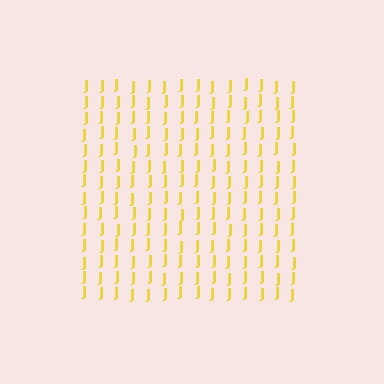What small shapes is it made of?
It is made of small letter J's.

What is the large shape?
The large shape is a square.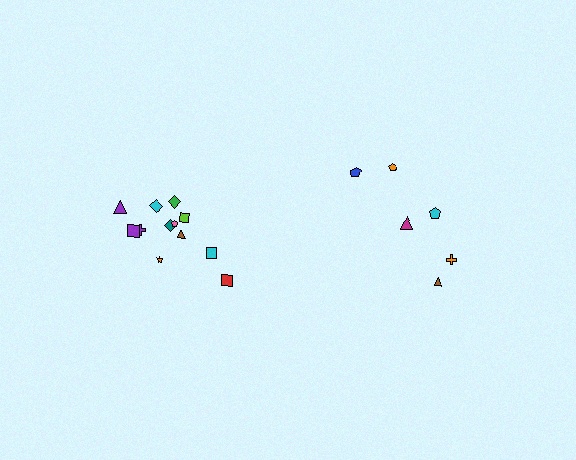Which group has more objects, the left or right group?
The left group.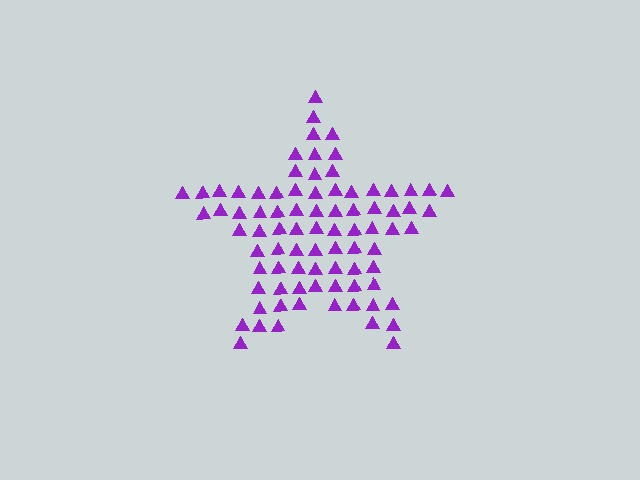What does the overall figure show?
The overall figure shows a star.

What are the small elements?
The small elements are triangles.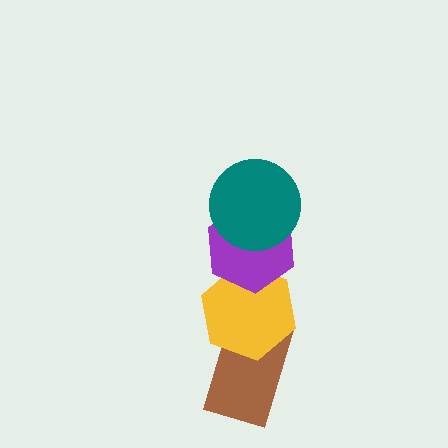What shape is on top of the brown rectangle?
The yellow hexagon is on top of the brown rectangle.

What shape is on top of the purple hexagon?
The teal circle is on top of the purple hexagon.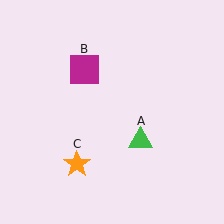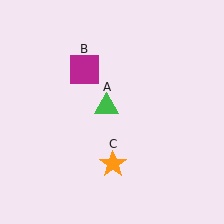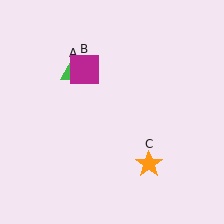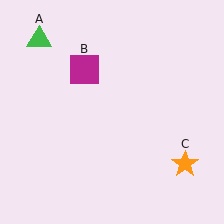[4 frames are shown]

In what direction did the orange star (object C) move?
The orange star (object C) moved right.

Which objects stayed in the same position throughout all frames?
Magenta square (object B) remained stationary.